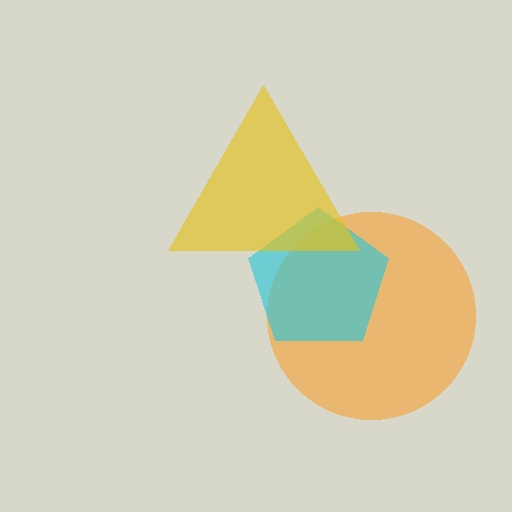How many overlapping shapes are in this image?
There are 3 overlapping shapes in the image.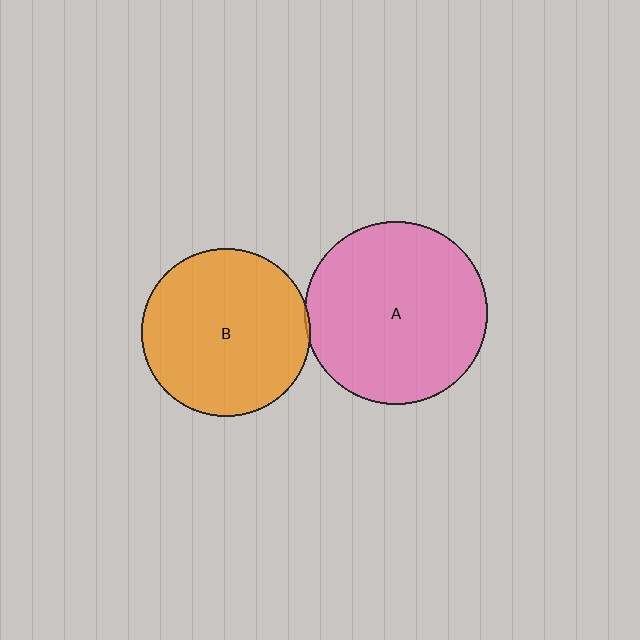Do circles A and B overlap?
Yes.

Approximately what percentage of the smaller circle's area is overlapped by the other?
Approximately 5%.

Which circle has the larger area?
Circle A (pink).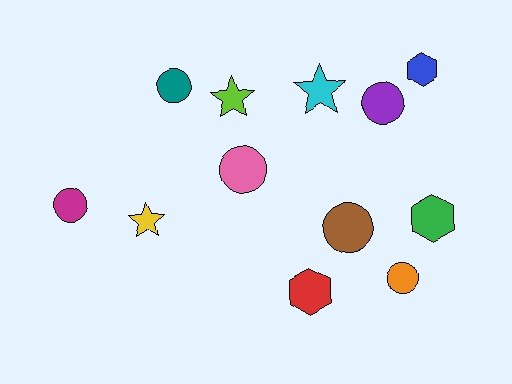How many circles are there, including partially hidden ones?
There are 6 circles.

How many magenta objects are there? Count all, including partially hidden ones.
There is 1 magenta object.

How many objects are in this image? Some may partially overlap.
There are 12 objects.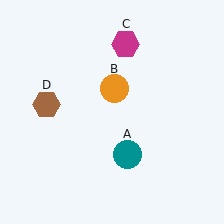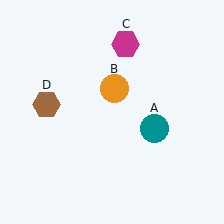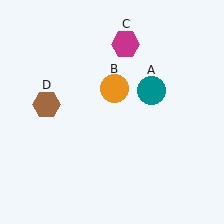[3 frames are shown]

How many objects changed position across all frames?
1 object changed position: teal circle (object A).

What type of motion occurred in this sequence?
The teal circle (object A) rotated counterclockwise around the center of the scene.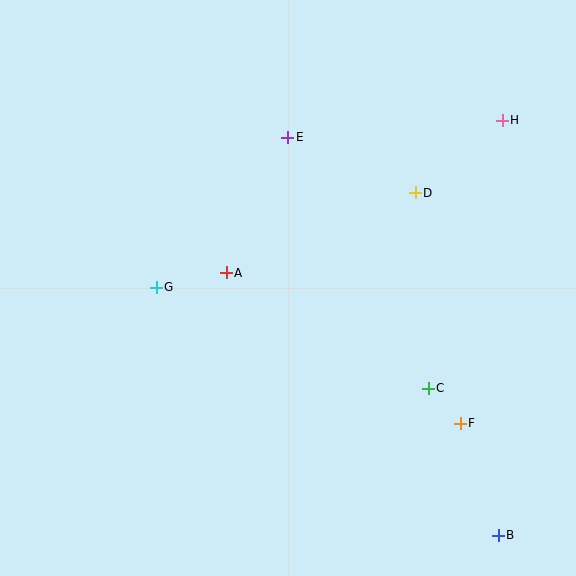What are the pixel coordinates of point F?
Point F is at (460, 423).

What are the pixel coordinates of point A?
Point A is at (226, 273).